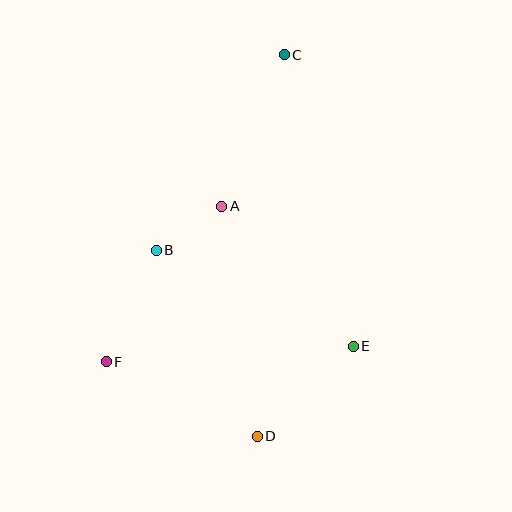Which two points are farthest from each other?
Points C and D are farthest from each other.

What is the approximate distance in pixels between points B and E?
The distance between B and E is approximately 219 pixels.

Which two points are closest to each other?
Points A and B are closest to each other.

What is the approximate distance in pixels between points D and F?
The distance between D and F is approximately 168 pixels.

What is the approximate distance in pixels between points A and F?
The distance between A and F is approximately 193 pixels.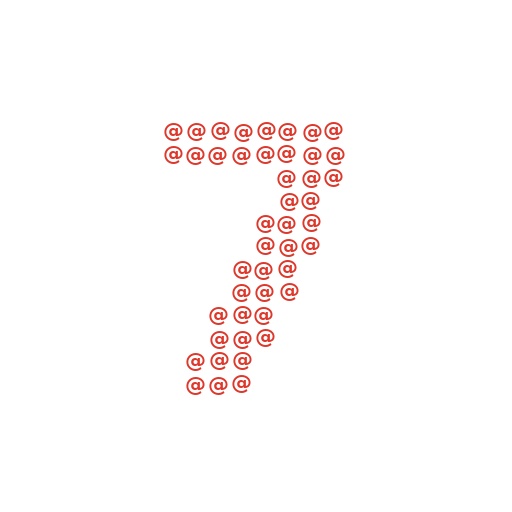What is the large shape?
The large shape is the digit 7.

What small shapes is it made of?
It is made of small at signs.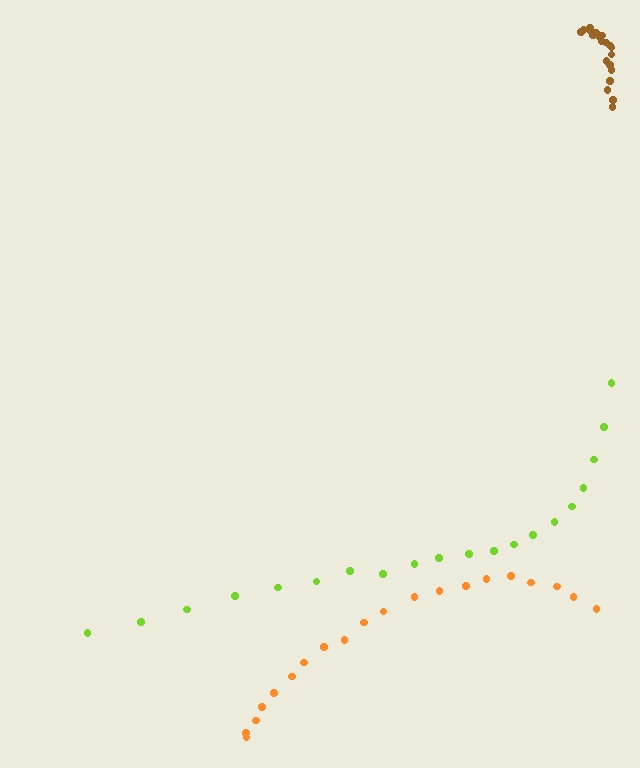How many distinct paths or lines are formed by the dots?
There are 3 distinct paths.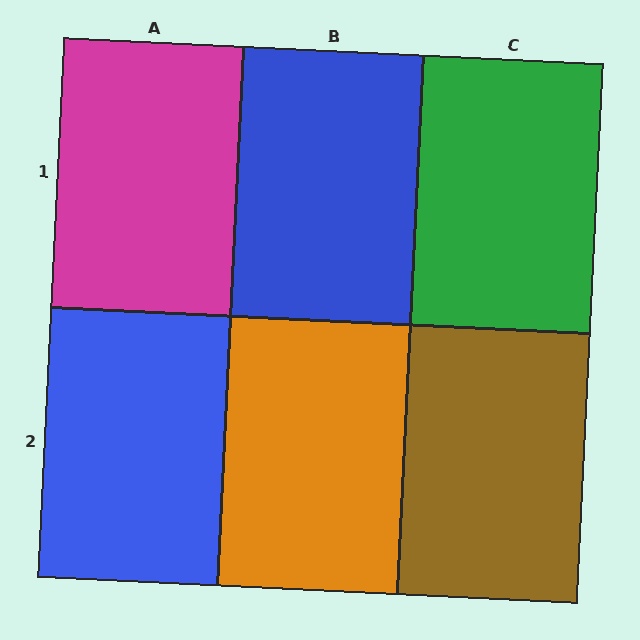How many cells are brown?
1 cell is brown.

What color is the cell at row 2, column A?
Blue.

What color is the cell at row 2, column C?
Brown.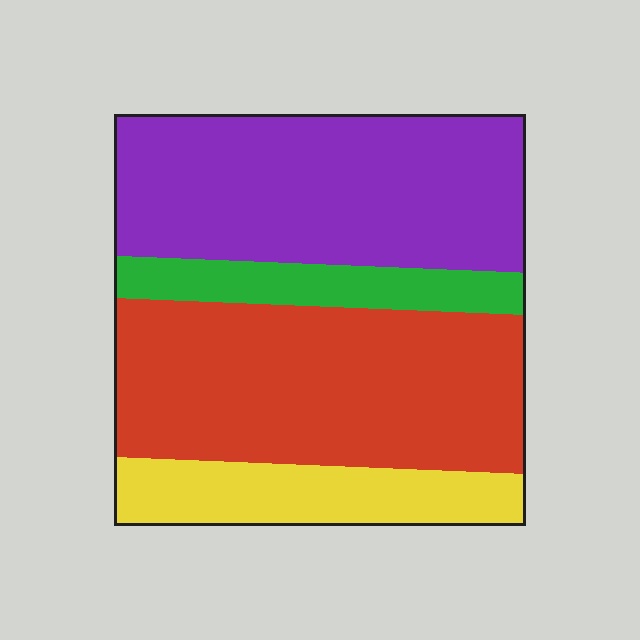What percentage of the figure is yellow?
Yellow covers 15% of the figure.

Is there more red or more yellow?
Red.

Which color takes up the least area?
Green, at roughly 10%.